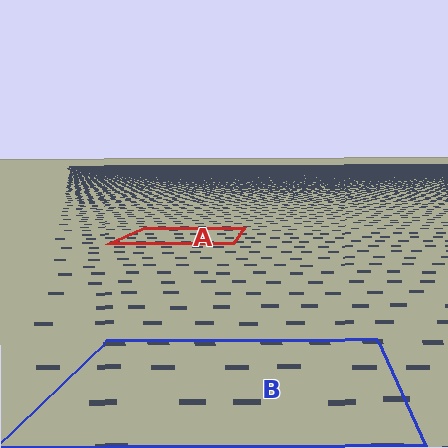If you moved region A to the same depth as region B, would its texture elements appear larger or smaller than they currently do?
They would appear larger. At a closer depth, the same texture elements are projected at a bigger on-screen size.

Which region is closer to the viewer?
Region B is closer. The texture elements there are larger and more spread out.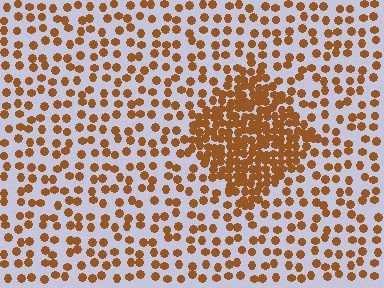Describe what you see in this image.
The image contains small brown elements arranged at two different densities. A diamond-shaped region is visible where the elements are more densely packed than the surrounding area.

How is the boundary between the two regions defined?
The boundary is defined by a change in element density (approximately 2.7x ratio). All elements are the same color, size, and shape.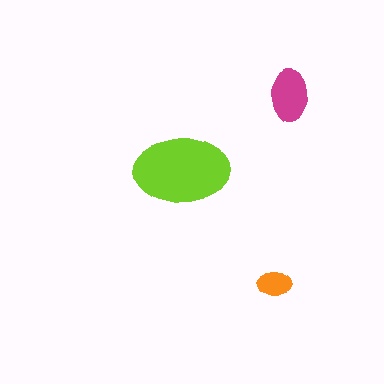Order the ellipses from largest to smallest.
the lime one, the magenta one, the orange one.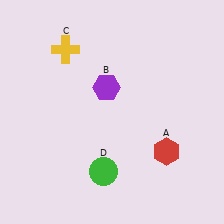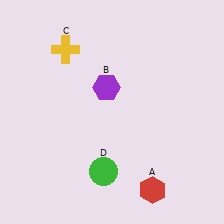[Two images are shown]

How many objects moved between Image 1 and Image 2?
1 object moved between the two images.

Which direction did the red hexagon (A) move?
The red hexagon (A) moved down.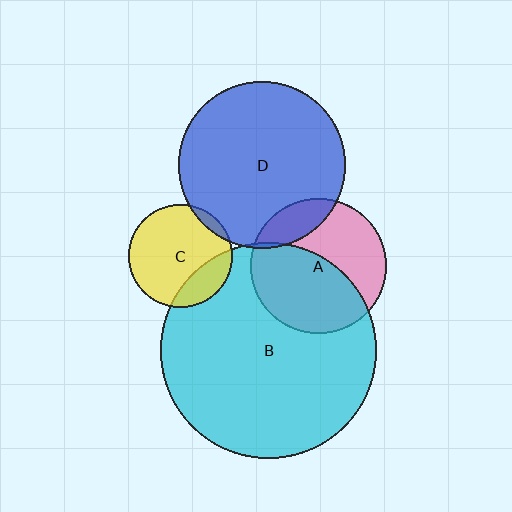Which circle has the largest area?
Circle B (cyan).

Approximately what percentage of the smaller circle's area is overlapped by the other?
Approximately 5%.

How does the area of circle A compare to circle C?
Approximately 1.7 times.